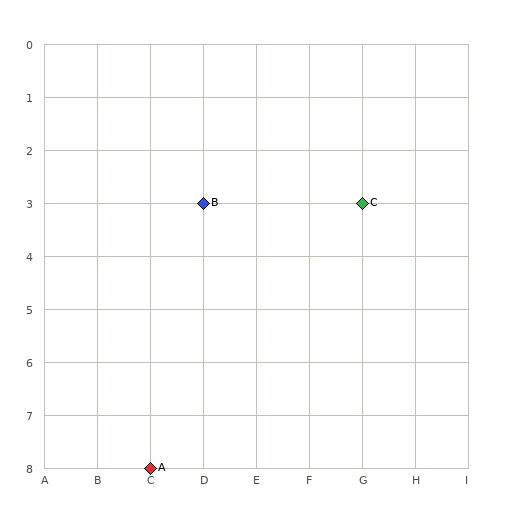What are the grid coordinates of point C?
Point C is at grid coordinates (G, 3).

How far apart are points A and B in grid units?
Points A and B are 1 column and 5 rows apart (about 5.1 grid units diagonally).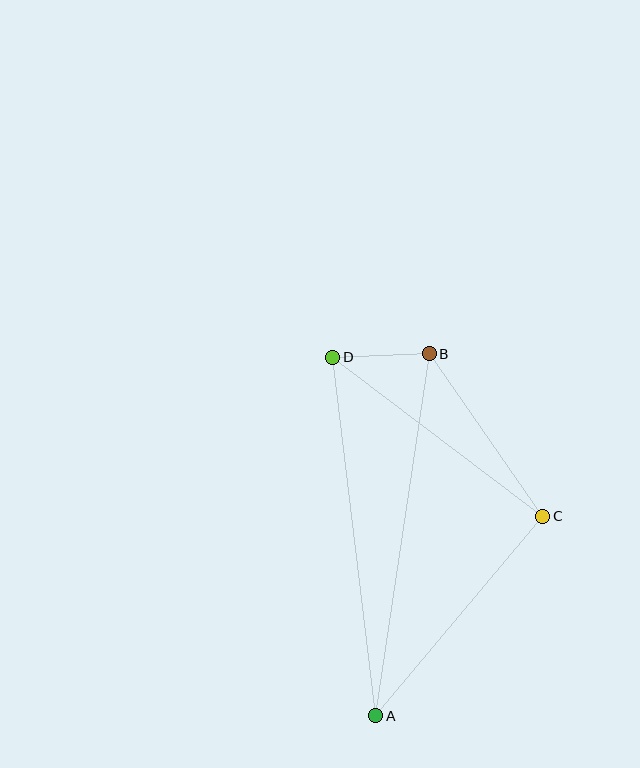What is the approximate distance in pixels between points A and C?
The distance between A and C is approximately 260 pixels.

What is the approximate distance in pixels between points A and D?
The distance between A and D is approximately 361 pixels.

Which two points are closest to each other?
Points B and D are closest to each other.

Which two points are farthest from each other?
Points A and B are farthest from each other.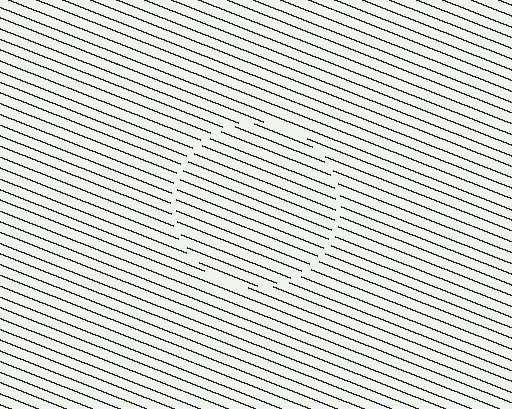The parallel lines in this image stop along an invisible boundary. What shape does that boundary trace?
An illusory circle. The interior of the shape contains the same grating, shifted by half a period — the contour is defined by the phase discontinuity where line-ends from the inner and outer gratings abut.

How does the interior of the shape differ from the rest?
The interior of the shape contains the same grating, shifted by half a period — the contour is defined by the phase discontinuity where line-ends from the inner and outer gratings abut.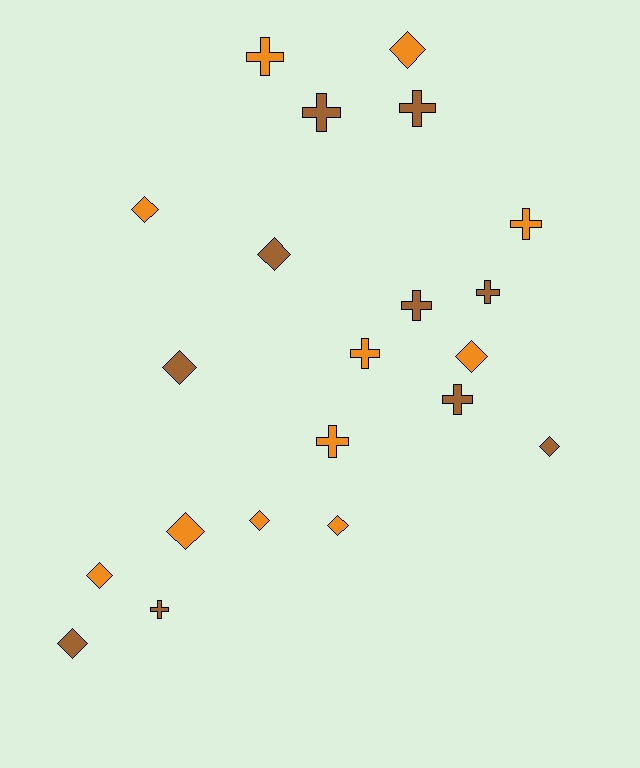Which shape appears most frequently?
Diamond, with 11 objects.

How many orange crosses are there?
There are 4 orange crosses.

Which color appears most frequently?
Orange, with 11 objects.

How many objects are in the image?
There are 21 objects.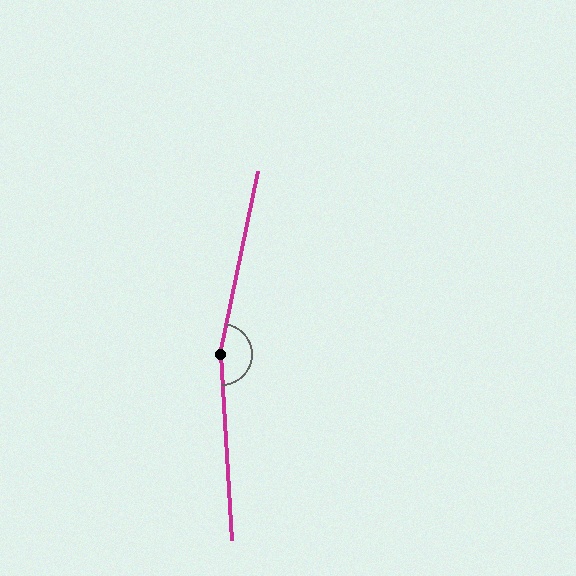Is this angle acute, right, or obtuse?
It is obtuse.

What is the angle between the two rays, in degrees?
Approximately 165 degrees.